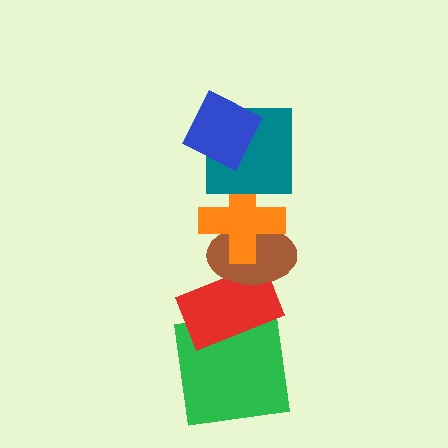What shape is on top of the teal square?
The blue diamond is on top of the teal square.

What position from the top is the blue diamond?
The blue diamond is 1st from the top.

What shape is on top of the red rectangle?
The brown ellipse is on top of the red rectangle.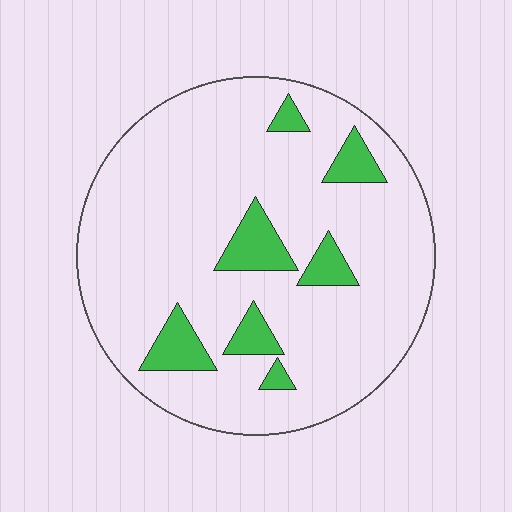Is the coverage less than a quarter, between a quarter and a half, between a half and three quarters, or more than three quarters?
Less than a quarter.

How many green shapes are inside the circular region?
7.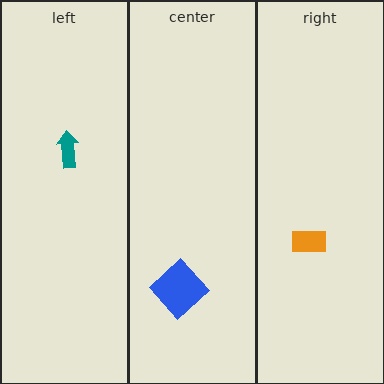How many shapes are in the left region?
1.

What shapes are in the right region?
The orange rectangle.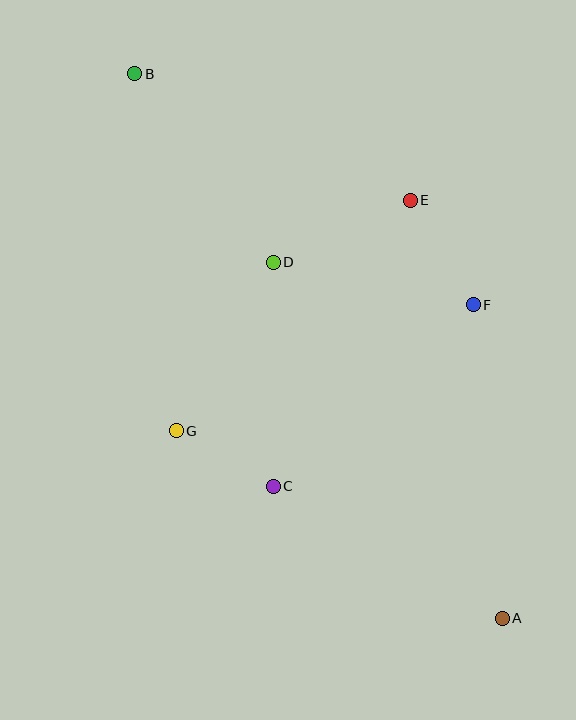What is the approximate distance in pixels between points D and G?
The distance between D and G is approximately 195 pixels.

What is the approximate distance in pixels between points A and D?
The distance between A and D is approximately 423 pixels.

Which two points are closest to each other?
Points C and G are closest to each other.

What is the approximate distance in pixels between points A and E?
The distance between A and E is approximately 428 pixels.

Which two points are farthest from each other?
Points A and B are farthest from each other.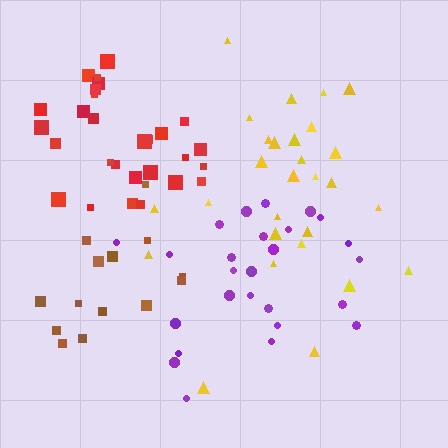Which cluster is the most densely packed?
Red.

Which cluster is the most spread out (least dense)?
Brown.